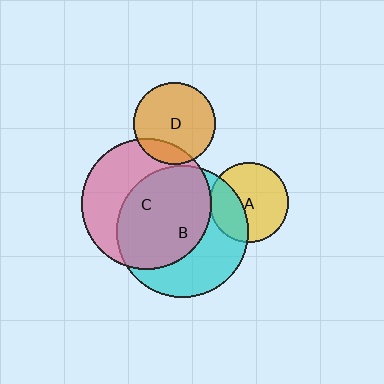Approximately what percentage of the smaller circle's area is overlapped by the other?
Approximately 55%.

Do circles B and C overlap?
Yes.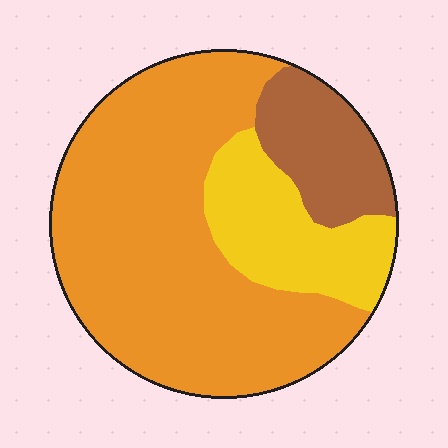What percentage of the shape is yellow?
Yellow covers about 20% of the shape.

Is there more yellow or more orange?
Orange.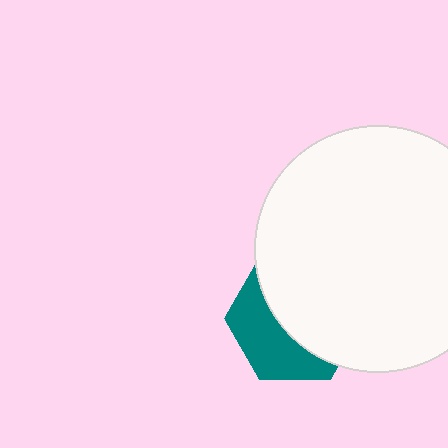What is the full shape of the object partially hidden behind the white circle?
The partially hidden object is a teal hexagon.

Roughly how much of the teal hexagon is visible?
A small part of it is visible (roughly 40%).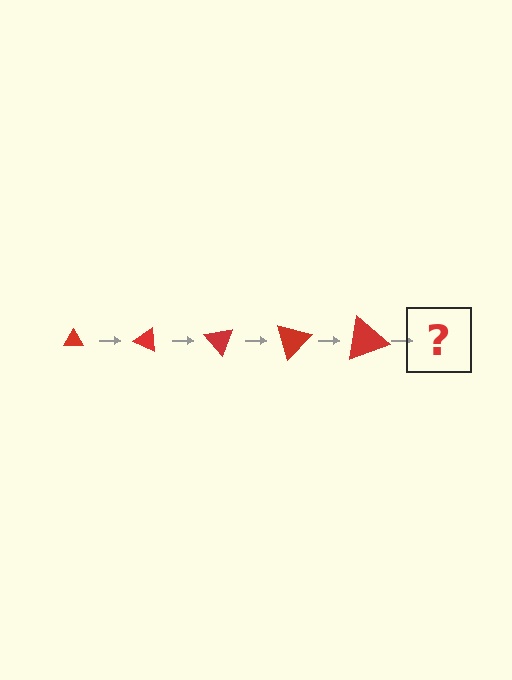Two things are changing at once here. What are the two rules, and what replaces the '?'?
The two rules are that the triangle grows larger each step and it rotates 25 degrees each step. The '?' should be a triangle, larger than the previous one and rotated 125 degrees from the start.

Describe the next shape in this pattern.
It should be a triangle, larger than the previous one and rotated 125 degrees from the start.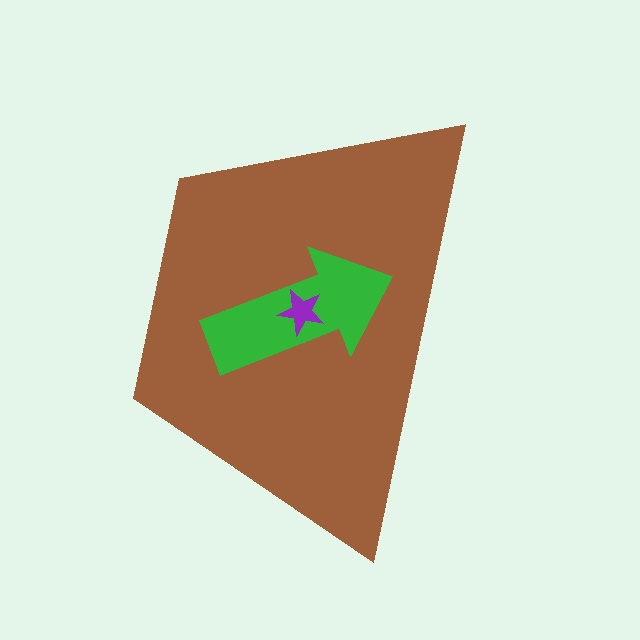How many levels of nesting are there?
3.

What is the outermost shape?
The brown trapezoid.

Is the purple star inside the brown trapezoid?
Yes.